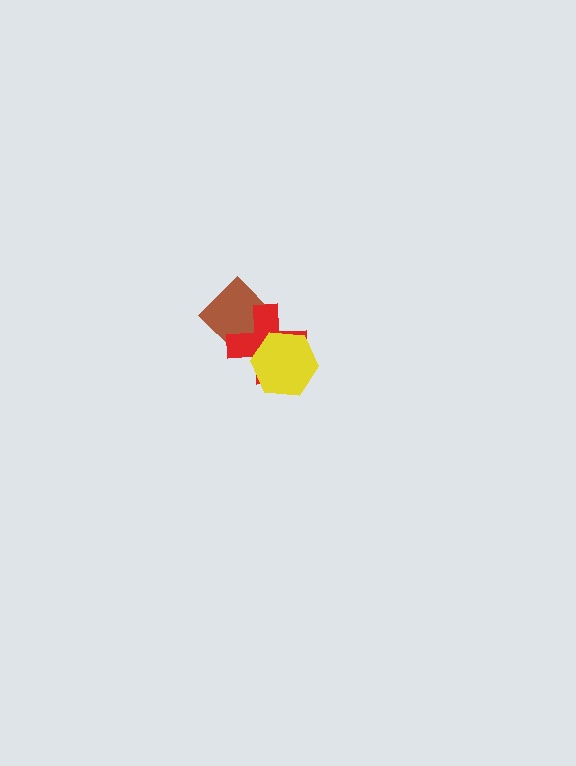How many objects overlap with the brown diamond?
1 object overlaps with the brown diamond.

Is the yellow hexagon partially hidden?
No, no other shape covers it.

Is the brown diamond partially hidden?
Yes, it is partially covered by another shape.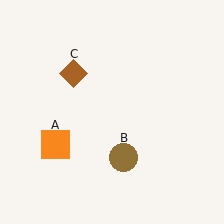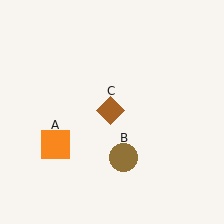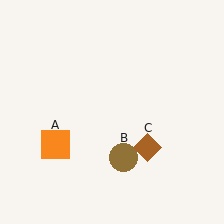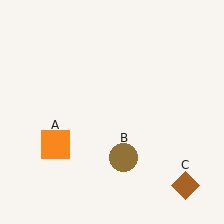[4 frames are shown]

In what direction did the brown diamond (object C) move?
The brown diamond (object C) moved down and to the right.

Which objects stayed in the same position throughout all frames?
Orange square (object A) and brown circle (object B) remained stationary.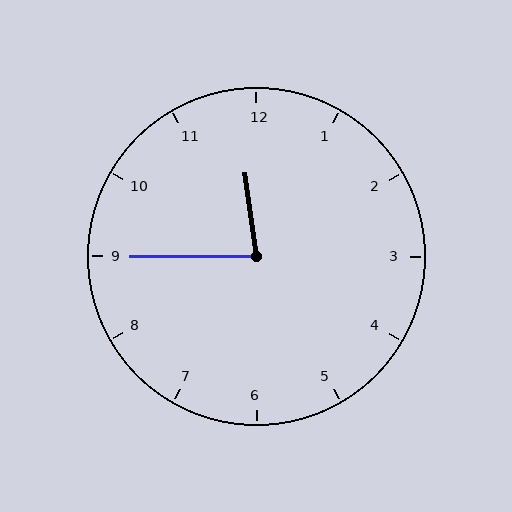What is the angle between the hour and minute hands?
Approximately 82 degrees.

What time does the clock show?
11:45.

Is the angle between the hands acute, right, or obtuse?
It is acute.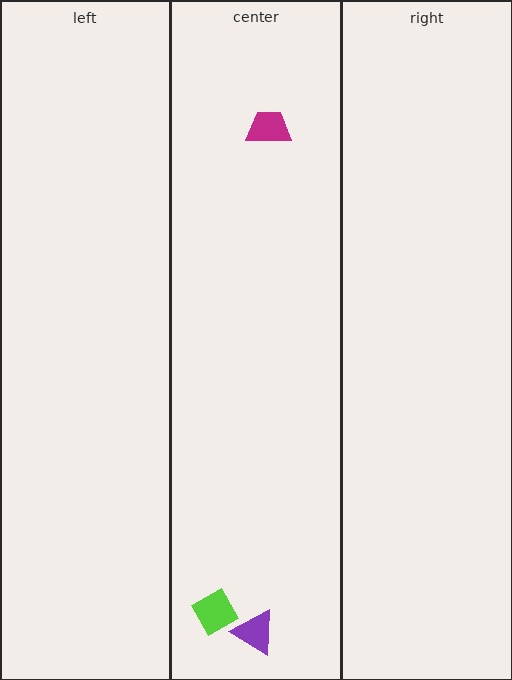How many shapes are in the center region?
3.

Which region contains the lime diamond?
The center region.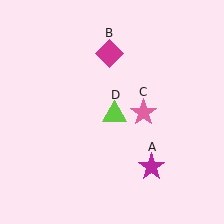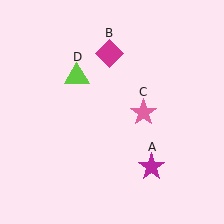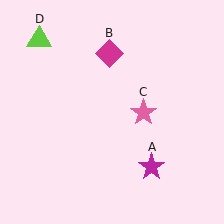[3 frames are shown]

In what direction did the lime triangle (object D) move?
The lime triangle (object D) moved up and to the left.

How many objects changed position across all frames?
1 object changed position: lime triangle (object D).